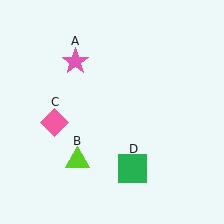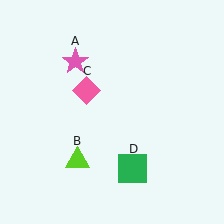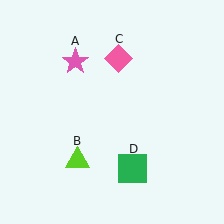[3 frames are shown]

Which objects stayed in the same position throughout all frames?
Pink star (object A) and lime triangle (object B) and green square (object D) remained stationary.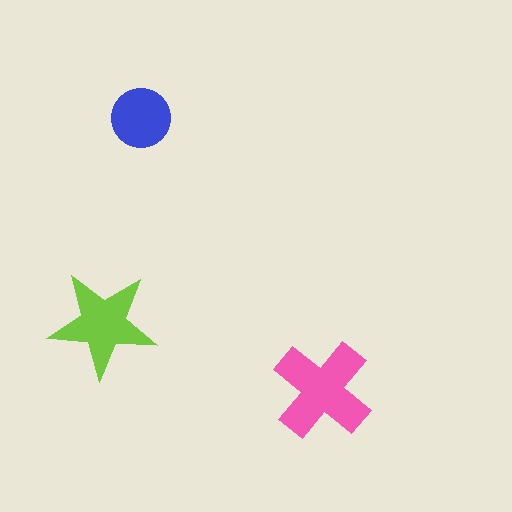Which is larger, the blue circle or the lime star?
The lime star.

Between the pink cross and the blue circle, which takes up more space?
The pink cross.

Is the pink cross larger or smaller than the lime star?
Larger.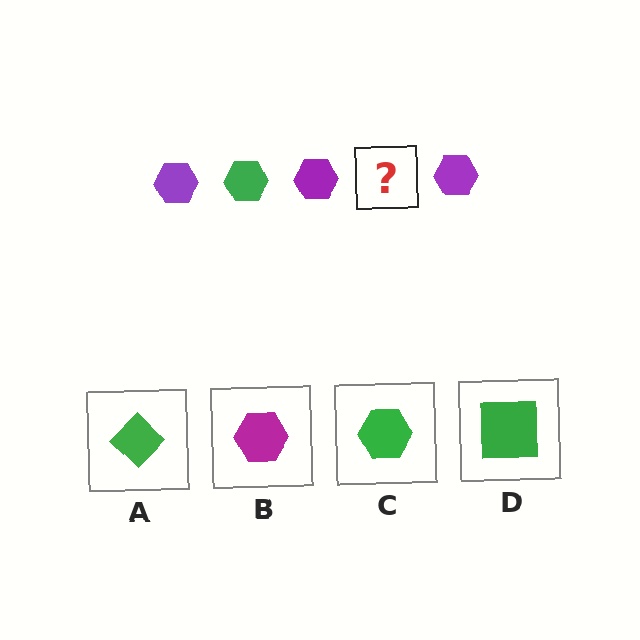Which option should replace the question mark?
Option C.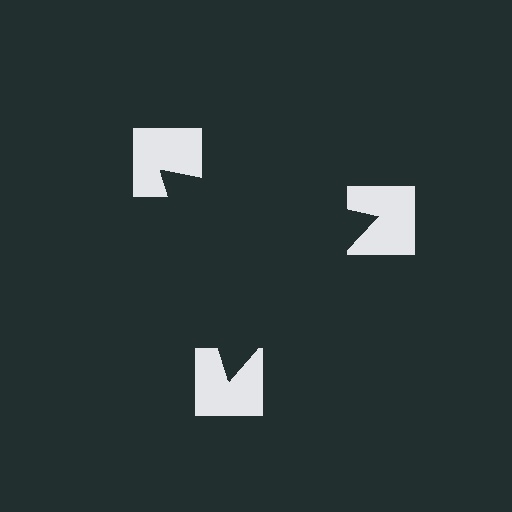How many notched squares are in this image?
There are 3 — one at each vertex of the illusory triangle.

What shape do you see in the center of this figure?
An illusory triangle — its edges are inferred from the aligned wedge cuts in the notched squares, not physically drawn.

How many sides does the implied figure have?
3 sides.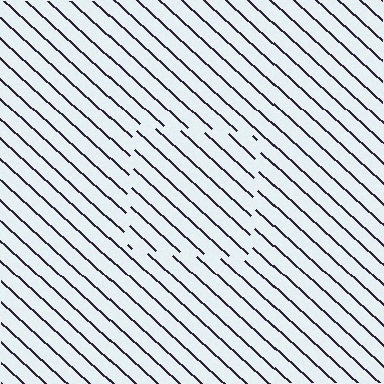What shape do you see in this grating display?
An illusory square. The interior of the shape contains the same grating, shifted by half a period — the contour is defined by the phase discontinuity where line-ends from the inner and outer gratings abut.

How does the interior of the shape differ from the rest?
The interior of the shape contains the same grating, shifted by half a period — the contour is defined by the phase discontinuity where line-ends from the inner and outer gratings abut.